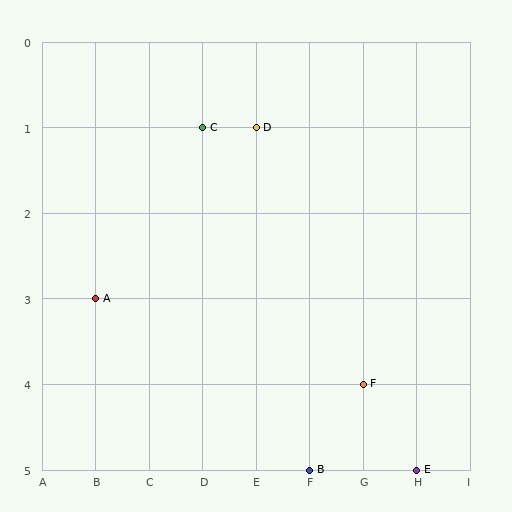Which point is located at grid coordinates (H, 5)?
Point E is at (H, 5).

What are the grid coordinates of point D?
Point D is at grid coordinates (E, 1).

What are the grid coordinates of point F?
Point F is at grid coordinates (G, 4).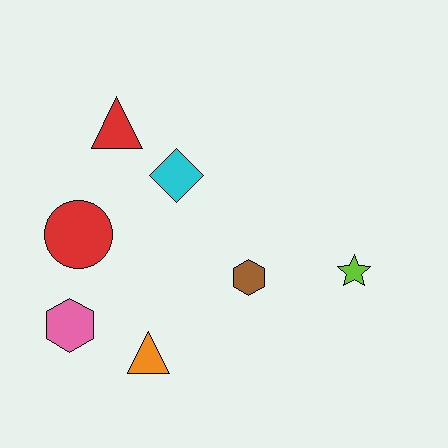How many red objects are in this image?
There are 2 red objects.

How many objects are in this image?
There are 7 objects.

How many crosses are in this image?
There are no crosses.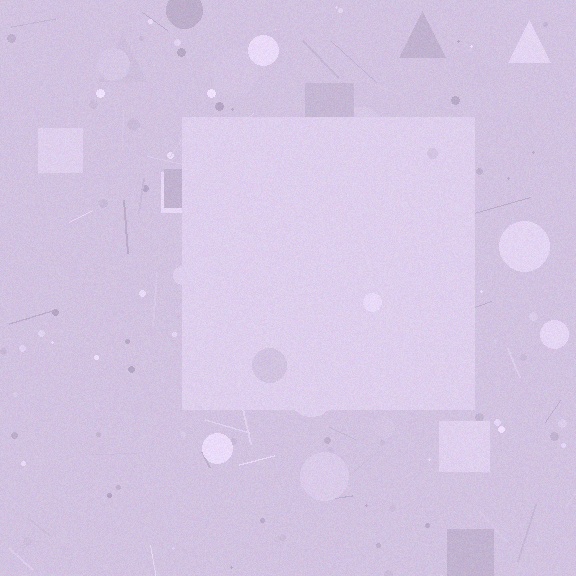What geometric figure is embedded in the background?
A square is embedded in the background.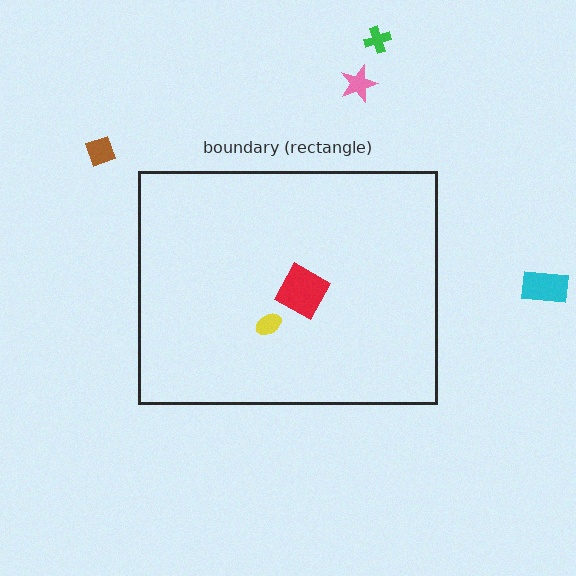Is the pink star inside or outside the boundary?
Outside.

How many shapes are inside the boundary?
2 inside, 4 outside.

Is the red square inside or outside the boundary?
Inside.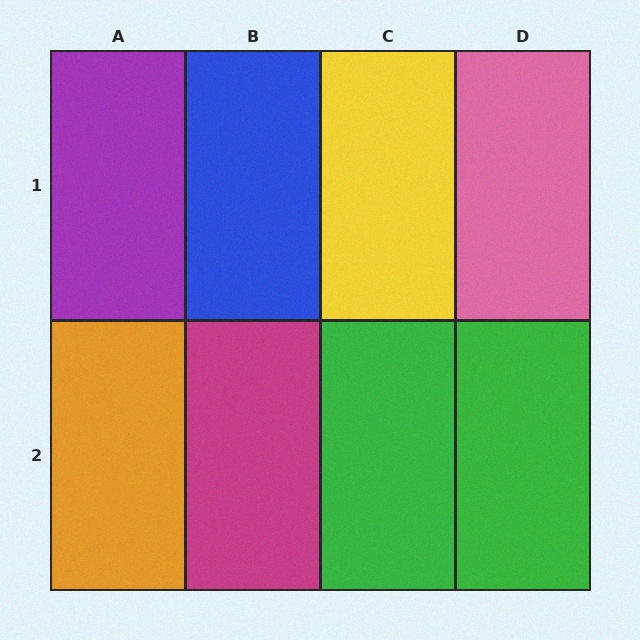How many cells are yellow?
1 cell is yellow.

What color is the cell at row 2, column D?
Green.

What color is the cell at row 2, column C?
Green.